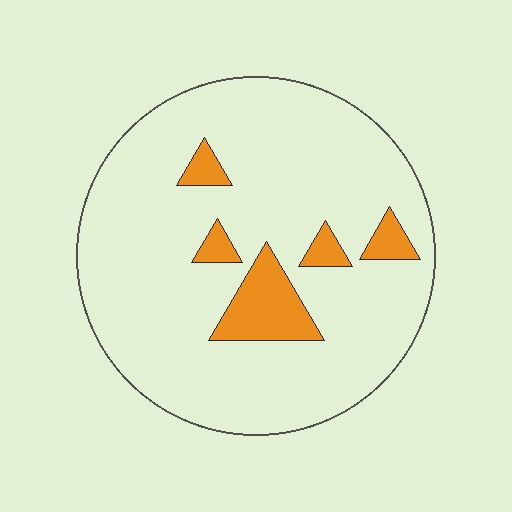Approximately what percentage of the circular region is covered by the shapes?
Approximately 10%.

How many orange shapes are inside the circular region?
5.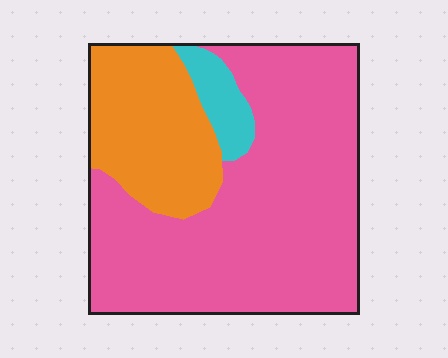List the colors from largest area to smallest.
From largest to smallest: pink, orange, cyan.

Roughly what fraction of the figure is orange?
Orange takes up about one quarter (1/4) of the figure.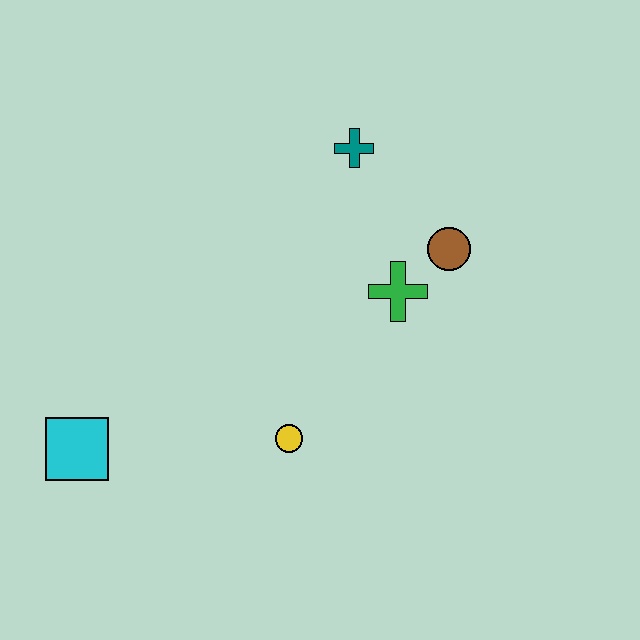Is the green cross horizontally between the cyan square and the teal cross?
No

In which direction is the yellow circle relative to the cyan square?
The yellow circle is to the right of the cyan square.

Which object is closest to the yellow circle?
The green cross is closest to the yellow circle.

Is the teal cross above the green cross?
Yes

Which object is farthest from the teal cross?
The cyan square is farthest from the teal cross.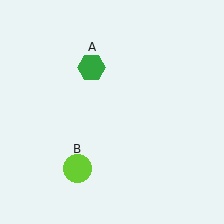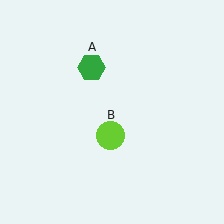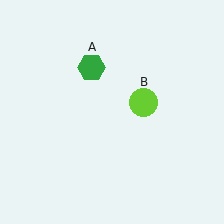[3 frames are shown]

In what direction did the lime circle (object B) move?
The lime circle (object B) moved up and to the right.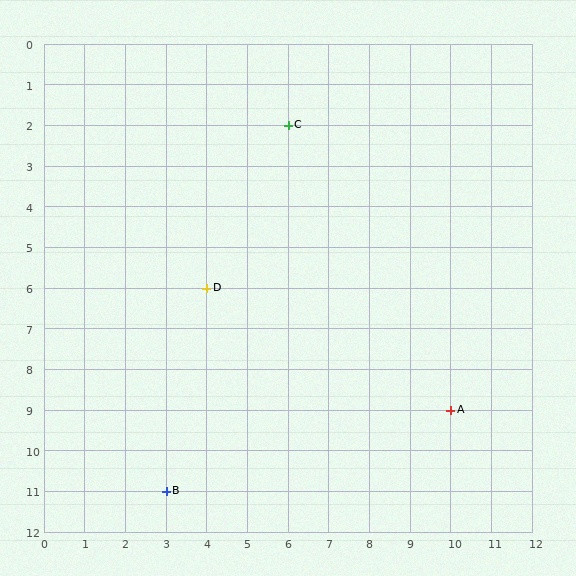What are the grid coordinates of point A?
Point A is at grid coordinates (10, 9).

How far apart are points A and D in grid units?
Points A and D are 6 columns and 3 rows apart (about 6.7 grid units diagonally).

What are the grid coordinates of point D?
Point D is at grid coordinates (4, 6).